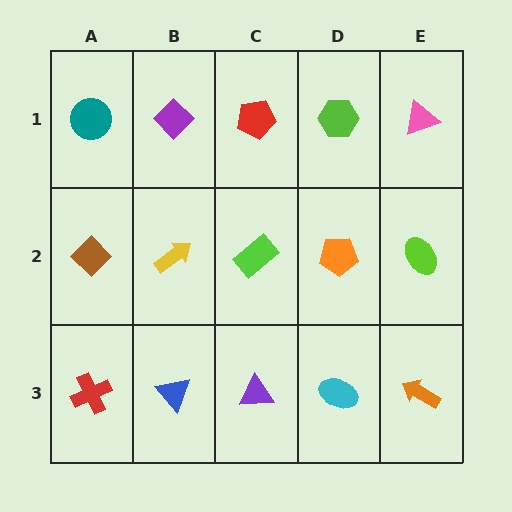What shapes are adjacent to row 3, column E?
A lime ellipse (row 2, column E), a cyan ellipse (row 3, column D).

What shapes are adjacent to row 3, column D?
An orange pentagon (row 2, column D), a purple triangle (row 3, column C), an orange arrow (row 3, column E).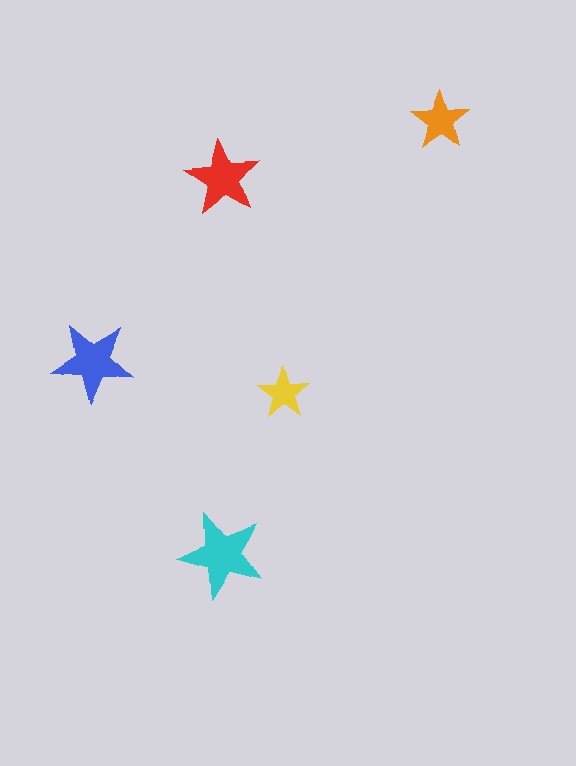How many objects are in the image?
There are 5 objects in the image.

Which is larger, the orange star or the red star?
The red one.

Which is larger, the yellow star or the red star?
The red one.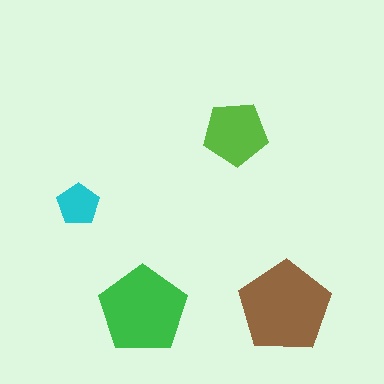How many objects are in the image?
There are 4 objects in the image.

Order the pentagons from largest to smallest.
the brown one, the green one, the lime one, the cyan one.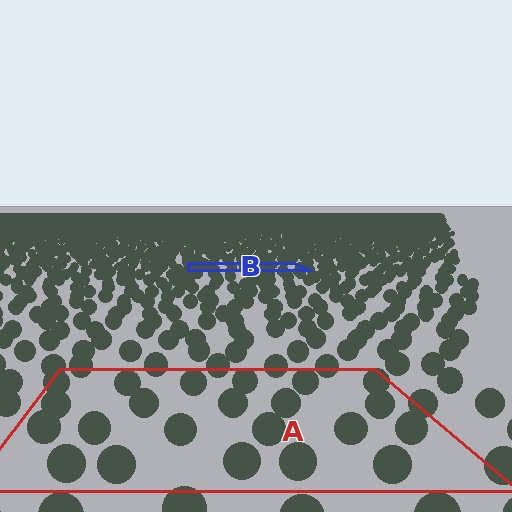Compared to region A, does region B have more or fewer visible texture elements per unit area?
Region B has more texture elements per unit area — they are packed more densely because it is farther away.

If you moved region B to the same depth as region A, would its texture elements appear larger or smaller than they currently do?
They would appear larger. At a closer depth, the same texture elements are projected at a bigger on-screen size.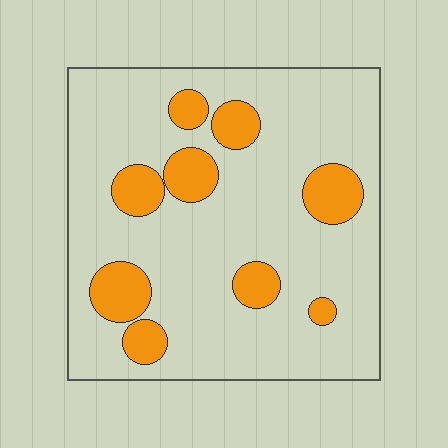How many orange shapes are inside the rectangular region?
9.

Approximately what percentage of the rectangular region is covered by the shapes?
Approximately 20%.